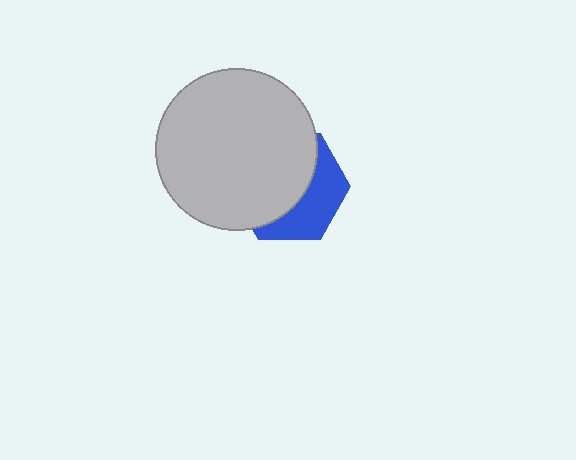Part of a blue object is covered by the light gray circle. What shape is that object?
It is a hexagon.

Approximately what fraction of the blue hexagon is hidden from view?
Roughly 61% of the blue hexagon is hidden behind the light gray circle.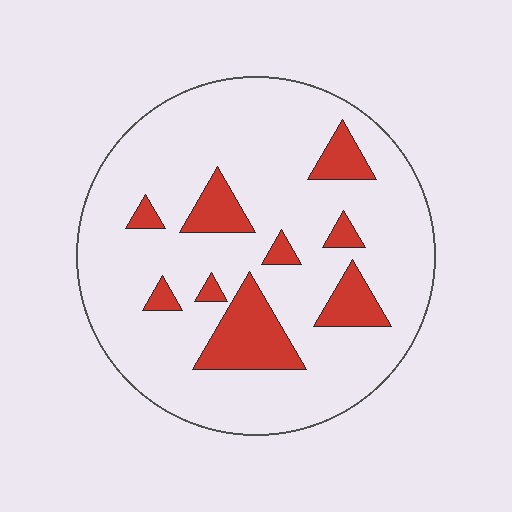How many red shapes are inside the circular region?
9.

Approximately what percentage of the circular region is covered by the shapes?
Approximately 15%.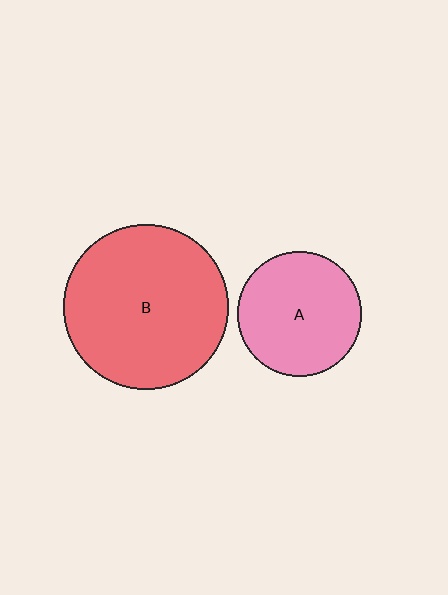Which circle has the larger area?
Circle B (red).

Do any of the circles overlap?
No, none of the circles overlap.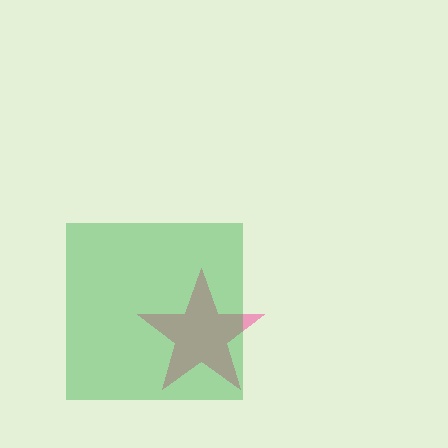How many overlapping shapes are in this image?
There are 2 overlapping shapes in the image.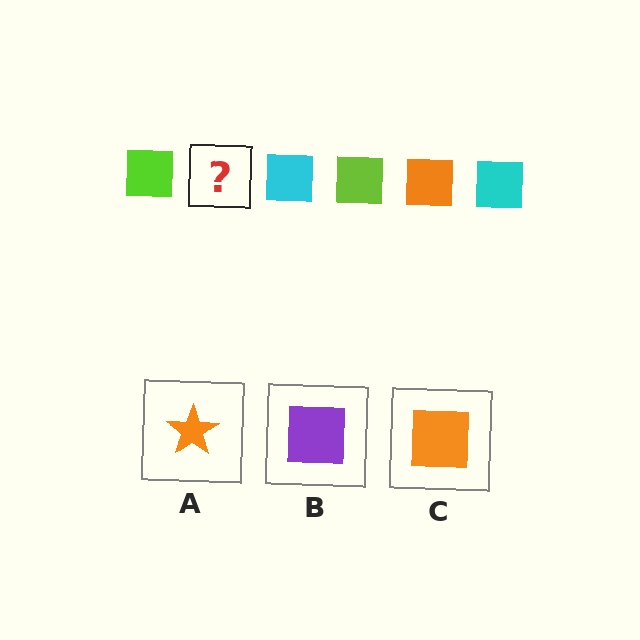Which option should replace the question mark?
Option C.